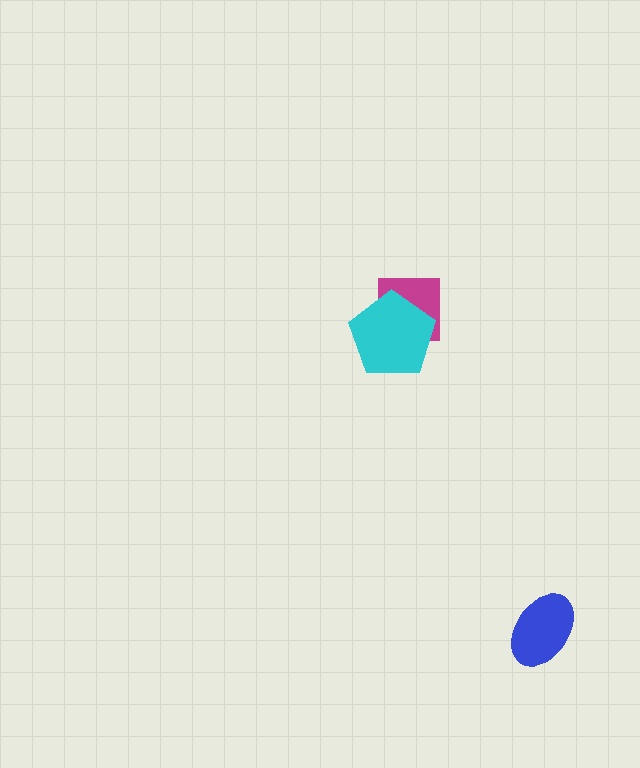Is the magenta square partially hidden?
Yes, it is partially covered by another shape.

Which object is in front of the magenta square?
The cyan pentagon is in front of the magenta square.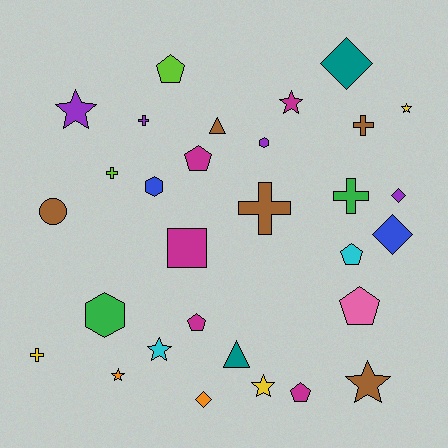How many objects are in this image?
There are 30 objects.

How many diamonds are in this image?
There are 4 diamonds.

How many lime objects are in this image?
There are 2 lime objects.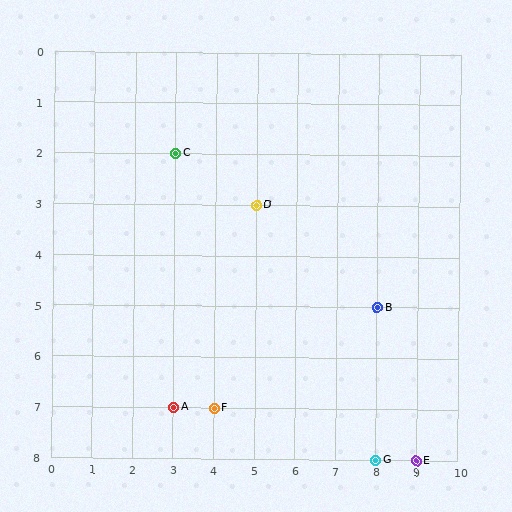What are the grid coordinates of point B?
Point B is at grid coordinates (8, 5).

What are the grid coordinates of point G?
Point G is at grid coordinates (8, 8).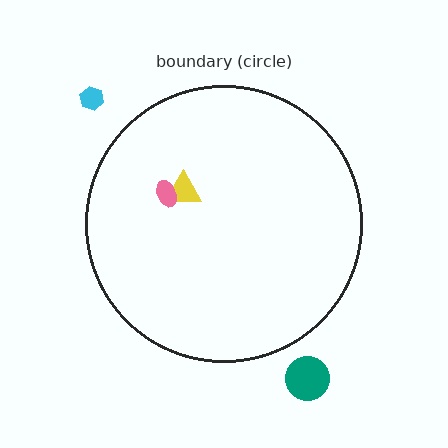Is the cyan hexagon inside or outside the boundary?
Outside.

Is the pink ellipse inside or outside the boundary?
Inside.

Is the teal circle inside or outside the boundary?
Outside.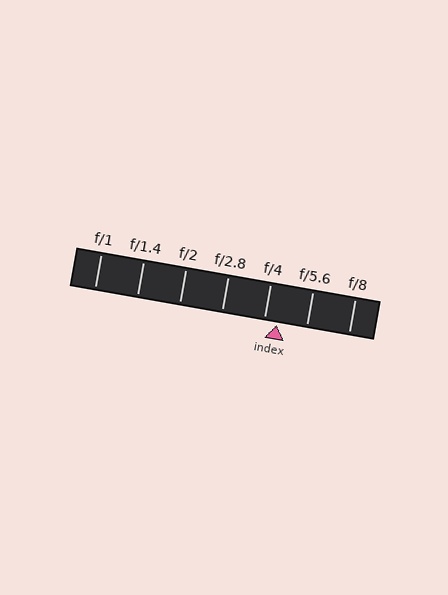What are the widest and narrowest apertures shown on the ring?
The widest aperture shown is f/1 and the narrowest is f/8.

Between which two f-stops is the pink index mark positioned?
The index mark is between f/4 and f/5.6.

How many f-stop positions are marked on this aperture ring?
There are 7 f-stop positions marked.